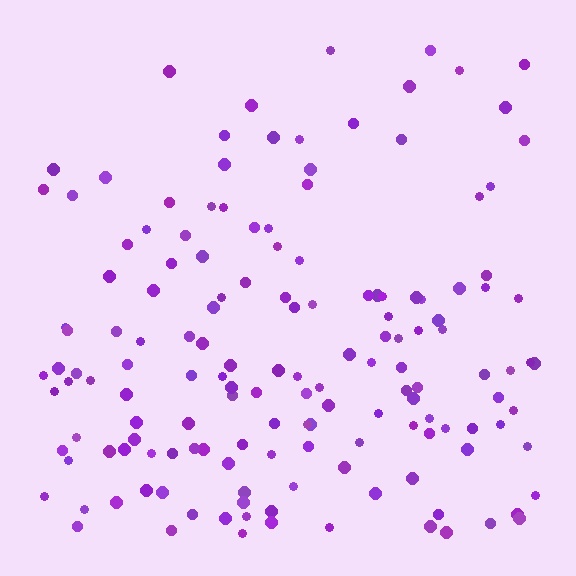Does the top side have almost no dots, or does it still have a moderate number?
Still a moderate number, just noticeably fewer than the bottom.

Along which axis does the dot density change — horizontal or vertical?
Vertical.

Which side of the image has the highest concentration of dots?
The bottom.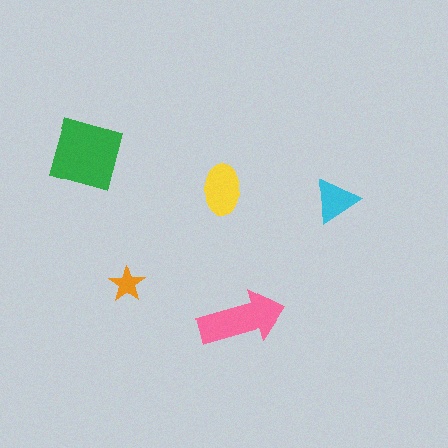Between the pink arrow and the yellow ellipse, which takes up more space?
The pink arrow.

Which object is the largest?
The green diamond.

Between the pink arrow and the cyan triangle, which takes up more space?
The pink arrow.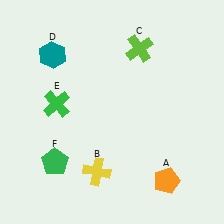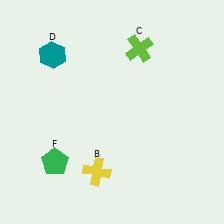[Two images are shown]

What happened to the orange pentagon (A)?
The orange pentagon (A) was removed in Image 2. It was in the bottom-right area of Image 1.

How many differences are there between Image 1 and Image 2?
There are 2 differences between the two images.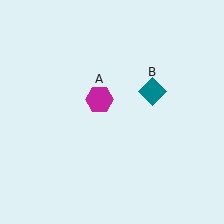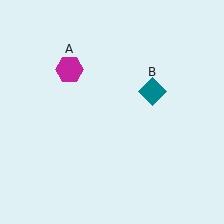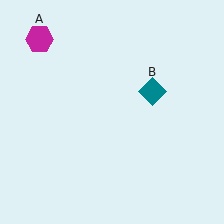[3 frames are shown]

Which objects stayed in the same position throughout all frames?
Teal diamond (object B) remained stationary.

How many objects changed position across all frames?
1 object changed position: magenta hexagon (object A).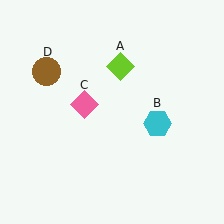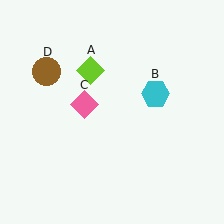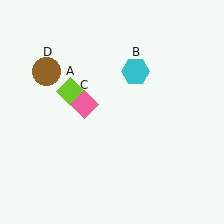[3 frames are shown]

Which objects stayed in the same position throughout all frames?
Pink diamond (object C) and brown circle (object D) remained stationary.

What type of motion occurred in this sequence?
The lime diamond (object A), cyan hexagon (object B) rotated counterclockwise around the center of the scene.